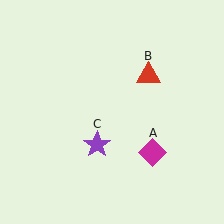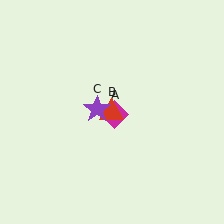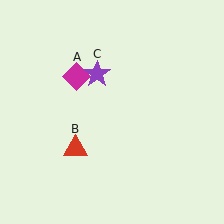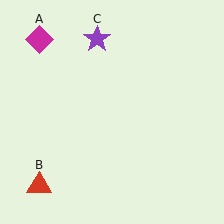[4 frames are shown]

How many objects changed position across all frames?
3 objects changed position: magenta diamond (object A), red triangle (object B), purple star (object C).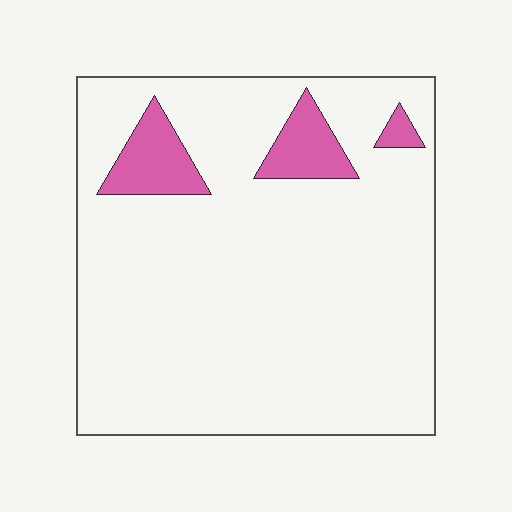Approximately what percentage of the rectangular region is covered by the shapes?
Approximately 10%.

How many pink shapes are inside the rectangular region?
3.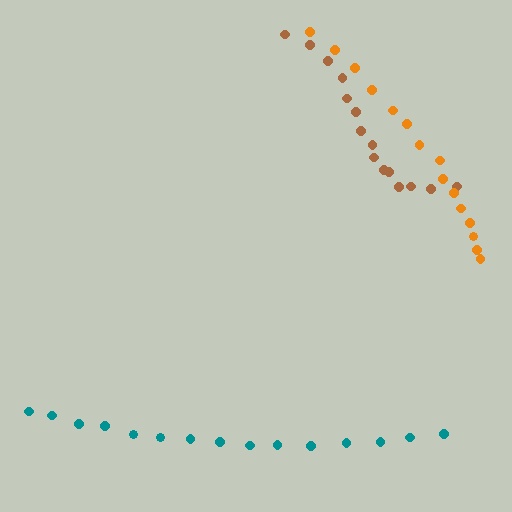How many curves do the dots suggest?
There are 3 distinct paths.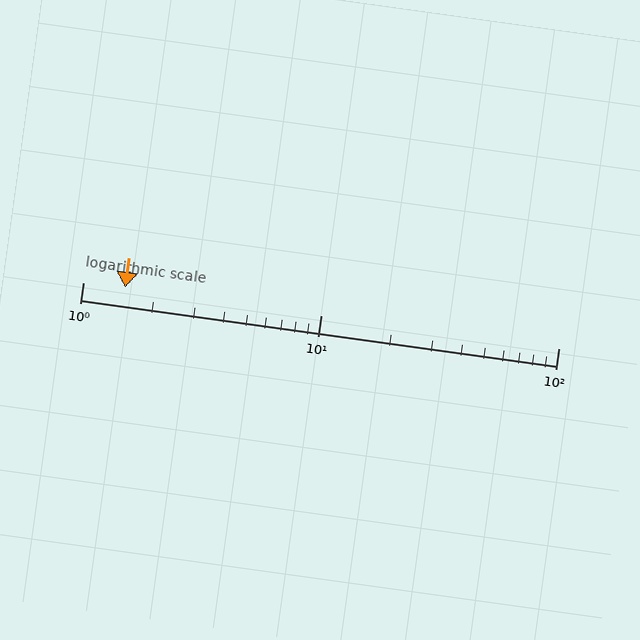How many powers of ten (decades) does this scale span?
The scale spans 2 decades, from 1 to 100.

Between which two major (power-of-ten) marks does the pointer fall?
The pointer is between 1 and 10.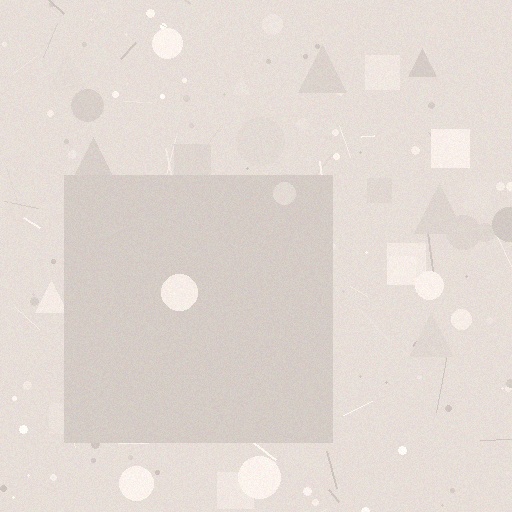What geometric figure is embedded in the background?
A square is embedded in the background.